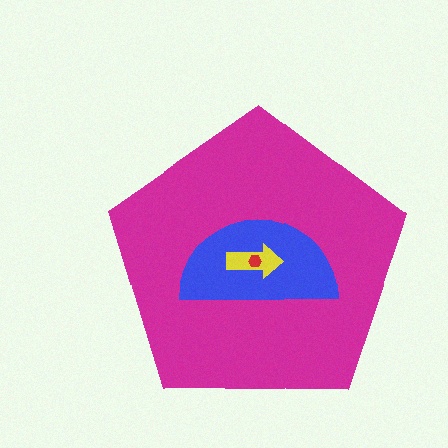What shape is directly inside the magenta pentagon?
The blue semicircle.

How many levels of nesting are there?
4.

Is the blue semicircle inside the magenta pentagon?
Yes.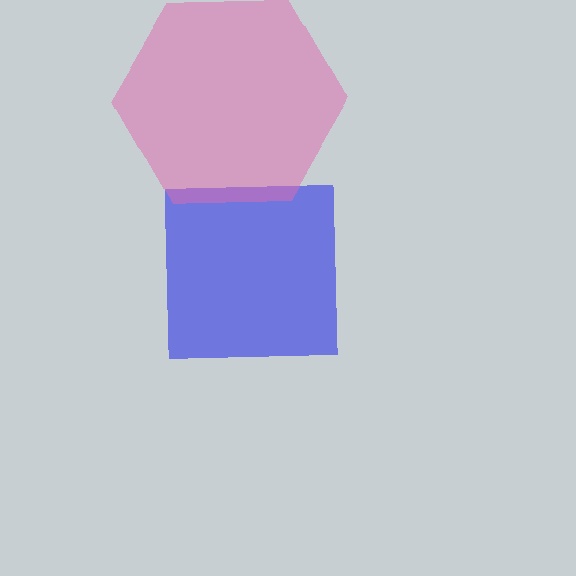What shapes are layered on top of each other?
The layered shapes are: a blue square, a pink hexagon.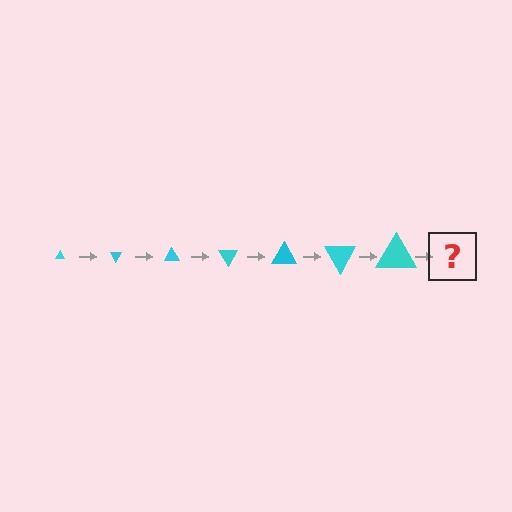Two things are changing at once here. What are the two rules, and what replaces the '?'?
The two rules are that the triangle grows larger each step and it rotates 60 degrees each step. The '?' should be a triangle, larger than the previous one and rotated 420 degrees from the start.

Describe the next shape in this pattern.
It should be a triangle, larger than the previous one and rotated 420 degrees from the start.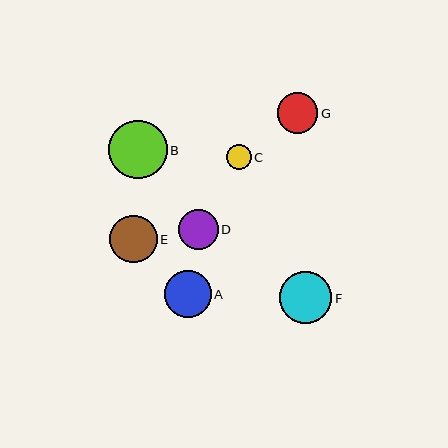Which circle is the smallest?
Circle C is the smallest with a size of approximately 25 pixels.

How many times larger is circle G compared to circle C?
Circle G is approximately 1.7 times the size of circle C.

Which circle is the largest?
Circle B is the largest with a size of approximately 58 pixels.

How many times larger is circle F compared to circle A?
Circle F is approximately 1.1 times the size of circle A.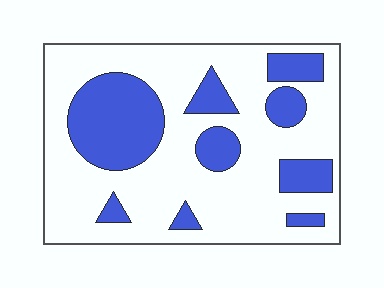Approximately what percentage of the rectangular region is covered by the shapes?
Approximately 30%.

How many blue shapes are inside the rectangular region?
9.